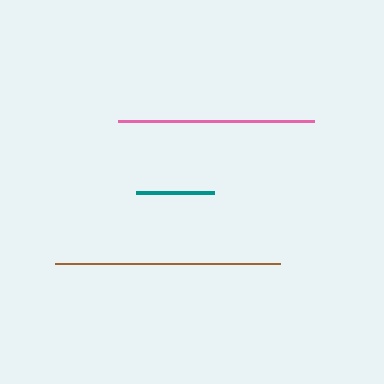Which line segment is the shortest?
The teal line is the shortest at approximately 78 pixels.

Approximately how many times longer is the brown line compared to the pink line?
The brown line is approximately 1.1 times the length of the pink line.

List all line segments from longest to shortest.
From longest to shortest: brown, pink, teal.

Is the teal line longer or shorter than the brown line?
The brown line is longer than the teal line.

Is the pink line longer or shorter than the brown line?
The brown line is longer than the pink line.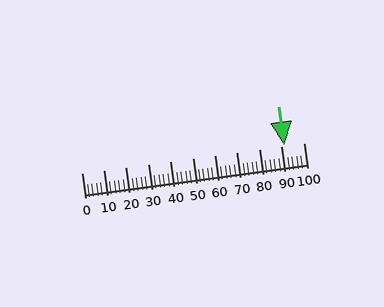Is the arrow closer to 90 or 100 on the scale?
The arrow is closer to 90.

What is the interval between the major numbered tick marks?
The major tick marks are spaced 10 units apart.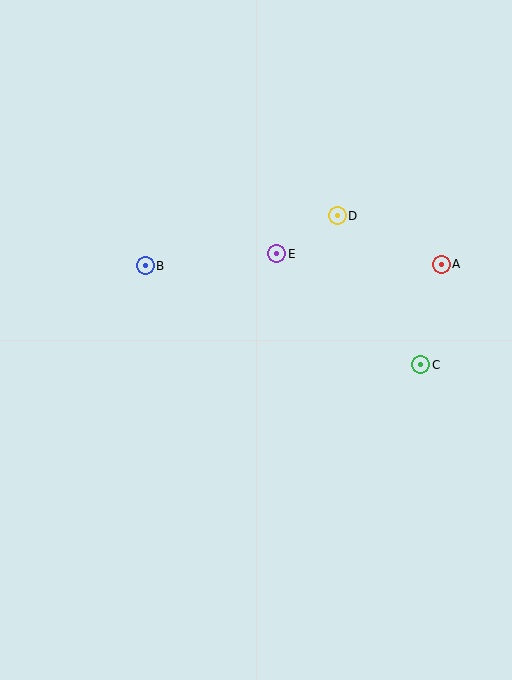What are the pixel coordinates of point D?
Point D is at (337, 216).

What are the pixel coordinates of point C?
Point C is at (421, 365).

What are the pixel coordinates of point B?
Point B is at (145, 266).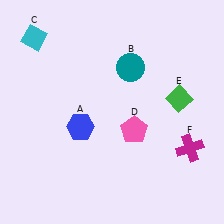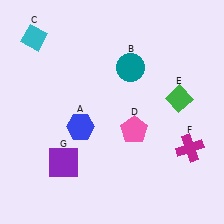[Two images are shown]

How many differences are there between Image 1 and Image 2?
There is 1 difference between the two images.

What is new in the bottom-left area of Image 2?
A purple square (G) was added in the bottom-left area of Image 2.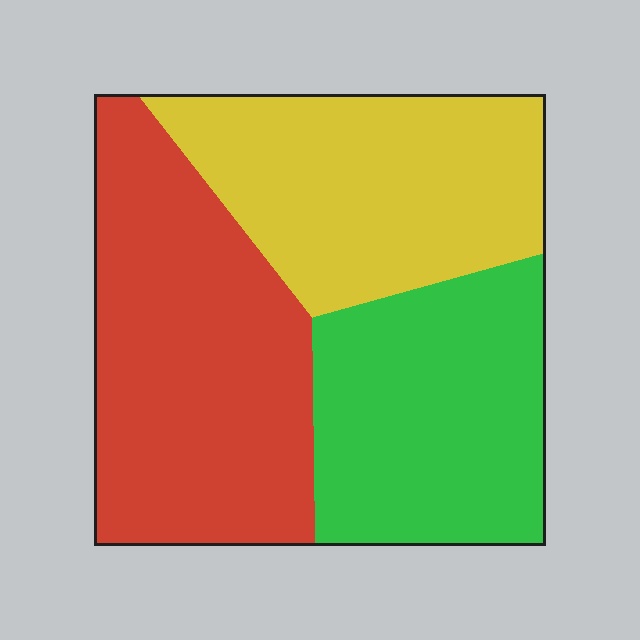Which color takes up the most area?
Red, at roughly 40%.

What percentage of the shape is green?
Green takes up about one third (1/3) of the shape.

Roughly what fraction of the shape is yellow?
Yellow covers roughly 30% of the shape.